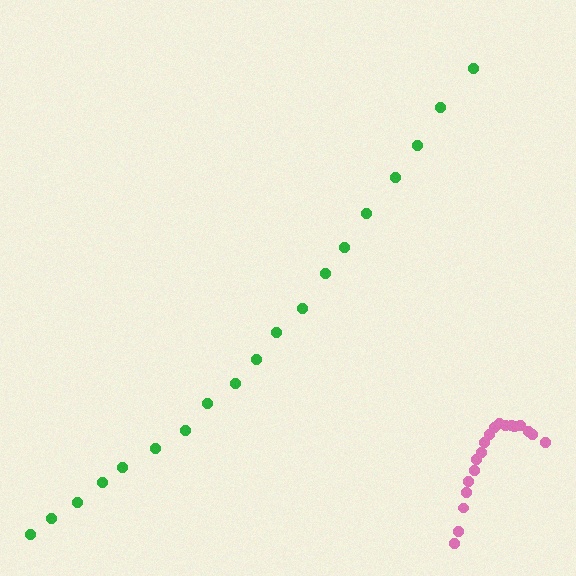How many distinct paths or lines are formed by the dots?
There are 2 distinct paths.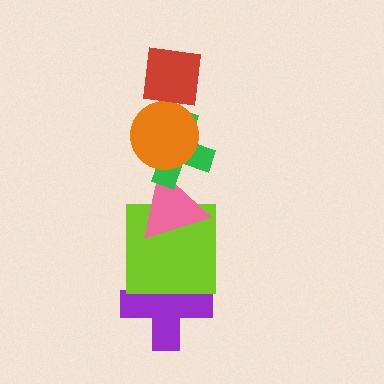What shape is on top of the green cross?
The orange circle is on top of the green cross.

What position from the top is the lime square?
The lime square is 5th from the top.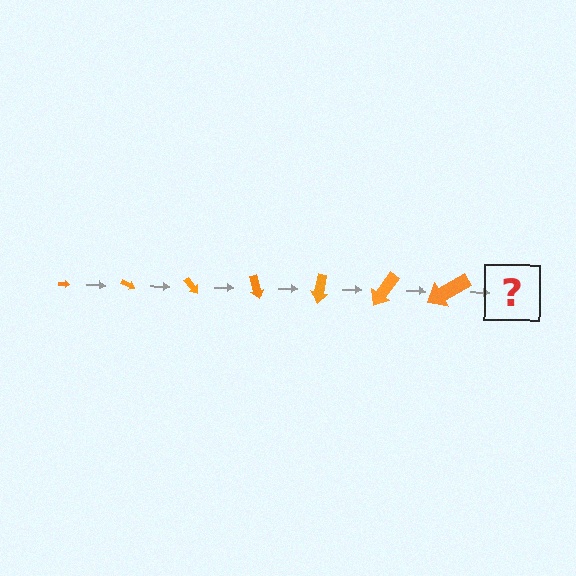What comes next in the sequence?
The next element should be an arrow, larger than the previous one and rotated 175 degrees from the start.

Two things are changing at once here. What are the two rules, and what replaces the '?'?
The two rules are that the arrow grows larger each step and it rotates 25 degrees each step. The '?' should be an arrow, larger than the previous one and rotated 175 degrees from the start.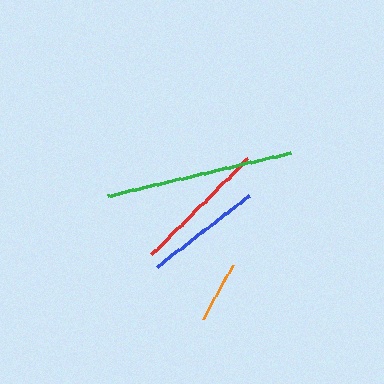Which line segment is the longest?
The green line is the longest at approximately 188 pixels.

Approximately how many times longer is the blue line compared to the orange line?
The blue line is approximately 1.9 times the length of the orange line.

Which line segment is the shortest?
The orange line is the shortest at approximately 62 pixels.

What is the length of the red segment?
The red segment is approximately 136 pixels long.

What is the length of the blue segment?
The blue segment is approximately 116 pixels long.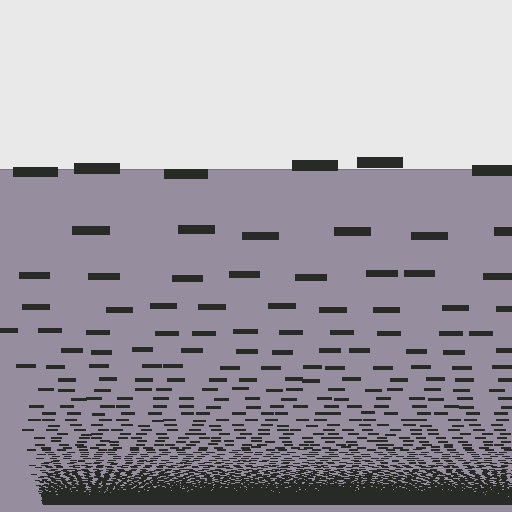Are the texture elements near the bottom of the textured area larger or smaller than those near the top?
Smaller. The gradient is inverted — elements near the bottom are smaller and denser.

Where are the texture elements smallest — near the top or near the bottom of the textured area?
Near the bottom.